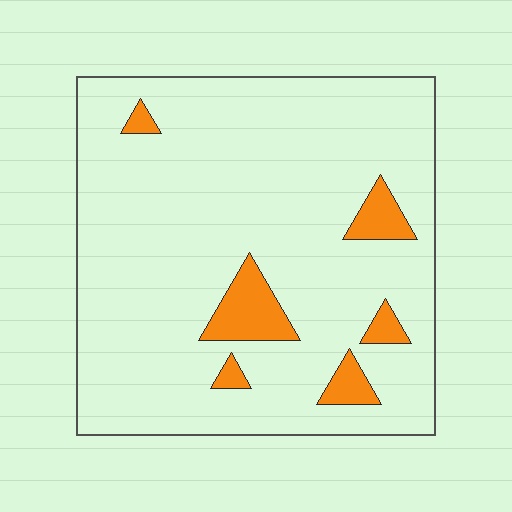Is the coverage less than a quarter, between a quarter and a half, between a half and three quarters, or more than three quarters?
Less than a quarter.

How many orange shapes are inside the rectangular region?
6.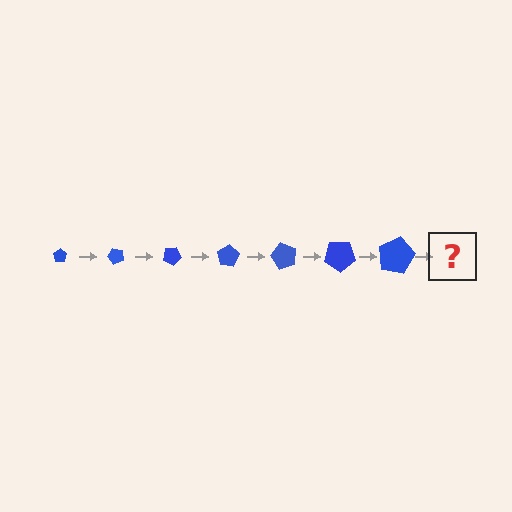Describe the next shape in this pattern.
It should be a pentagon, larger than the previous one and rotated 350 degrees from the start.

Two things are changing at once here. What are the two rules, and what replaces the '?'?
The two rules are that the pentagon grows larger each step and it rotates 50 degrees each step. The '?' should be a pentagon, larger than the previous one and rotated 350 degrees from the start.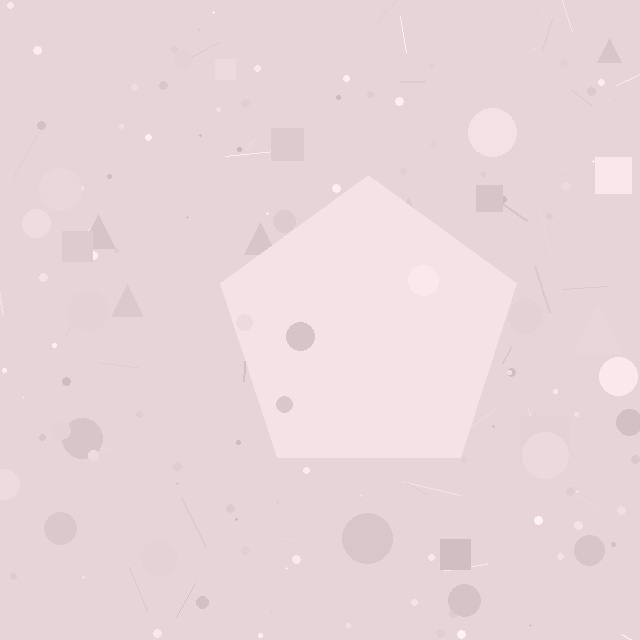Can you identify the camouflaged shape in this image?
The camouflaged shape is a pentagon.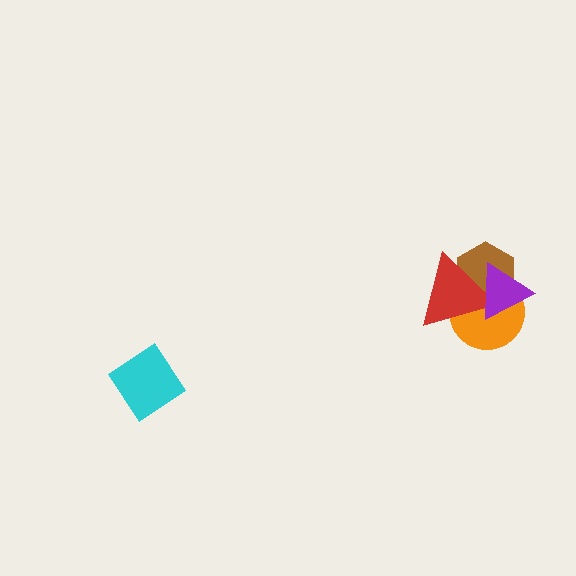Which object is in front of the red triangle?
The purple triangle is in front of the red triangle.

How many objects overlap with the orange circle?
3 objects overlap with the orange circle.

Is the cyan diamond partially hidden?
No, no other shape covers it.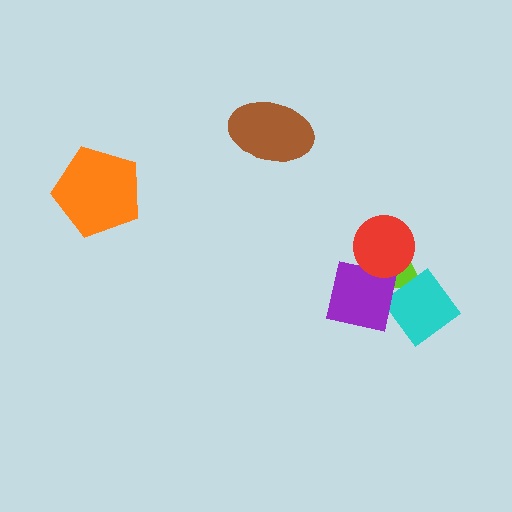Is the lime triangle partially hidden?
Yes, it is partially covered by another shape.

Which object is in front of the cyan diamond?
The purple square is in front of the cyan diamond.